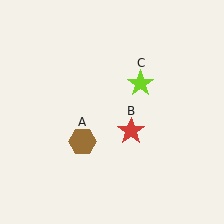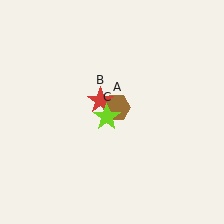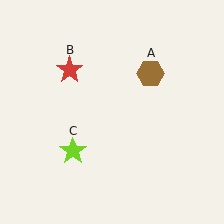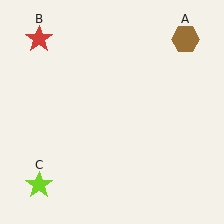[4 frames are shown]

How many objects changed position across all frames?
3 objects changed position: brown hexagon (object A), red star (object B), lime star (object C).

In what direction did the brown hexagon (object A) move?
The brown hexagon (object A) moved up and to the right.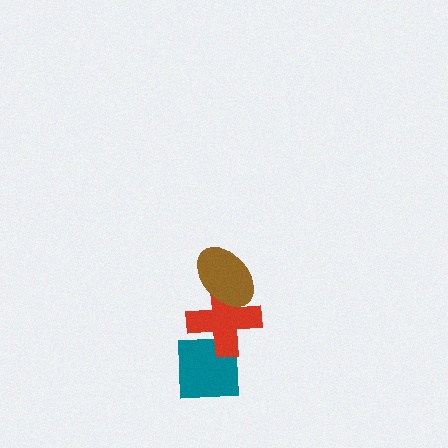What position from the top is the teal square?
The teal square is 3rd from the top.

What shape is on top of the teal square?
The red cross is on top of the teal square.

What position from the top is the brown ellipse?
The brown ellipse is 1st from the top.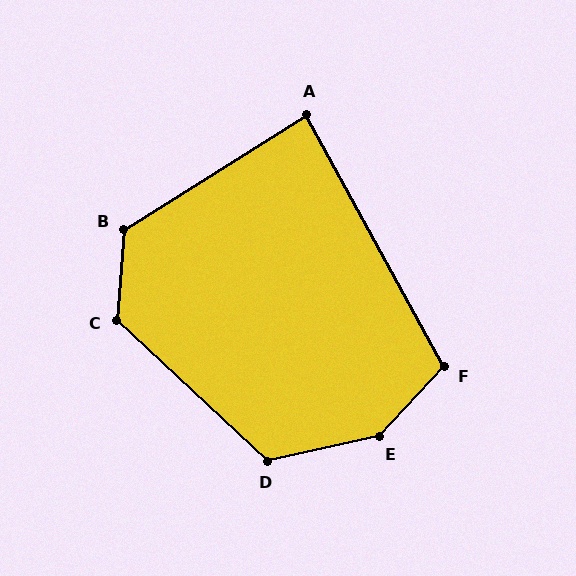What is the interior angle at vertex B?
Approximately 127 degrees (obtuse).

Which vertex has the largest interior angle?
E, at approximately 145 degrees.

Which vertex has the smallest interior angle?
A, at approximately 86 degrees.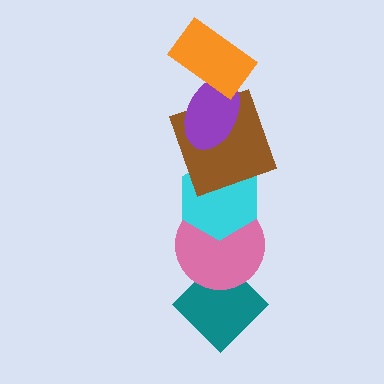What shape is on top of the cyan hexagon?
The brown square is on top of the cyan hexagon.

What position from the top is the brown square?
The brown square is 3rd from the top.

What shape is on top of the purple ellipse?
The orange rectangle is on top of the purple ellipse.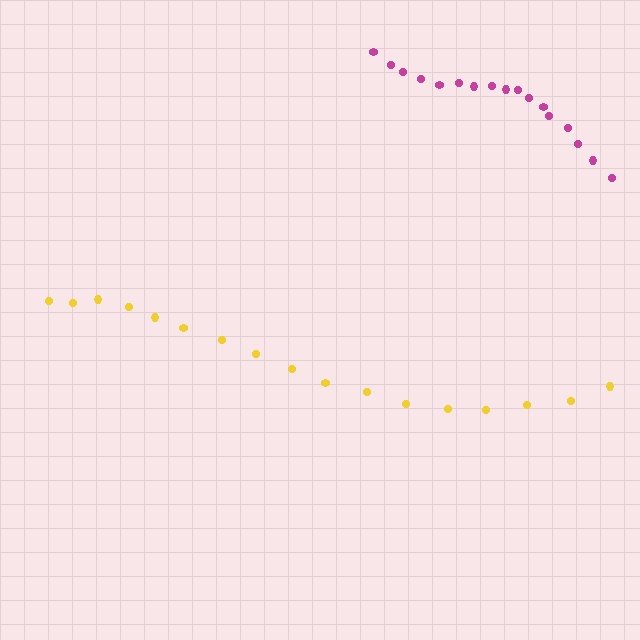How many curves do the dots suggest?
There are 2 distinct paths.